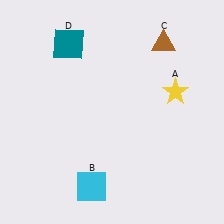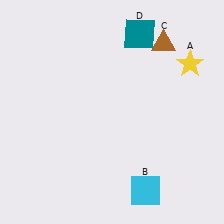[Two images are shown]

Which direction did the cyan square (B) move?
The cyan square (B) moved right.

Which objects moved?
The objects that moved are: the yellow star (A), the cyan square (B), the teal square (D).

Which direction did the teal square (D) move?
The teal square (D) moved right.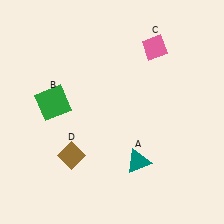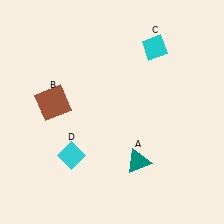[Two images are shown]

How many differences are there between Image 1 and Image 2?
There are 3 differences between the two images.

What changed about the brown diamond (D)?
In Image 1, D is brown. In Image 2, it changed to cyan.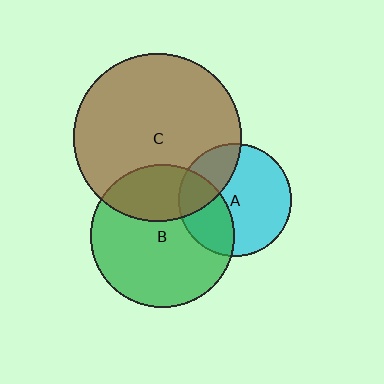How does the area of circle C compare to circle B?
Approximately 1.4 times.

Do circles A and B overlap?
Yes.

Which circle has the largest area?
Circle C (brown).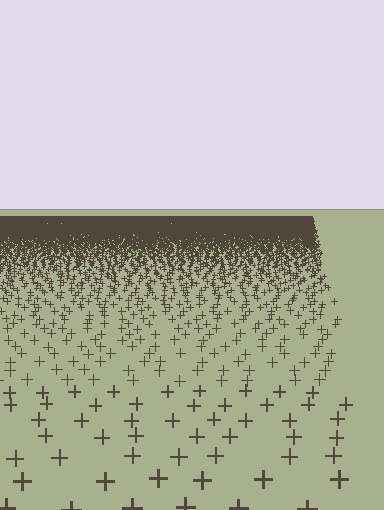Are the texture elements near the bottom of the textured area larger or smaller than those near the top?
Larger. Near the bottom, elements are closer to the viewer and appear at a bigger on-screen size.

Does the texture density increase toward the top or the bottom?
Density increases toward the top.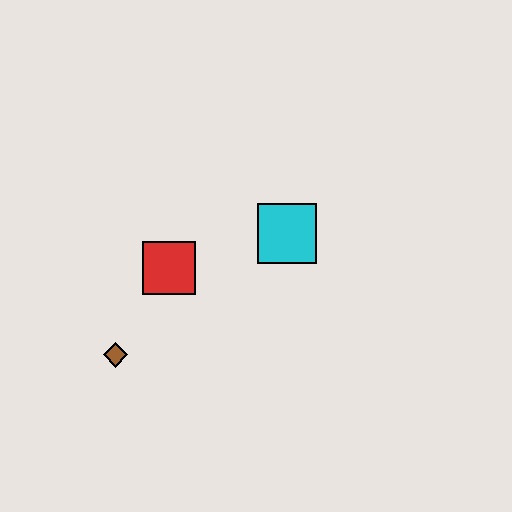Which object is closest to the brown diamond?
The red square is closest to the brown diamond.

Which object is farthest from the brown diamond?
The cyan square is farthest from the brown diamond.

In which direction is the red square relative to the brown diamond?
The red square is above the brown diamond.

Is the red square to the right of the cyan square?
No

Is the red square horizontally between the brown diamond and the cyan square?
Yes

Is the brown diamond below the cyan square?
Yes